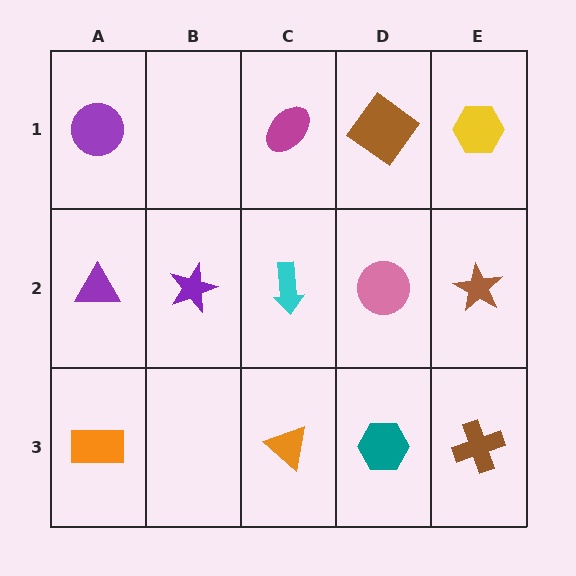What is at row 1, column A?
A purple circle.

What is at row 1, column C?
A magenta ellipse.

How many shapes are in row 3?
4 shapes.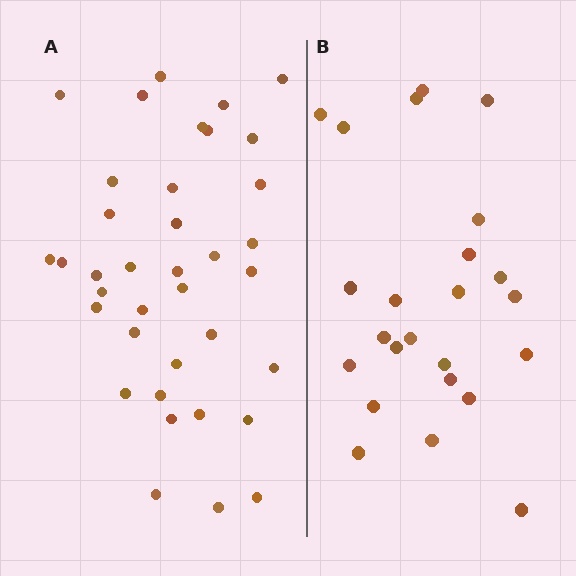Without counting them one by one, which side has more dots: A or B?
Region A (the left region) has more dots.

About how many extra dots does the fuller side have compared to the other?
Region A has approximately 15 more dots than region B.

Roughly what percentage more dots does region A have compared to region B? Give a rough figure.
About 55% more.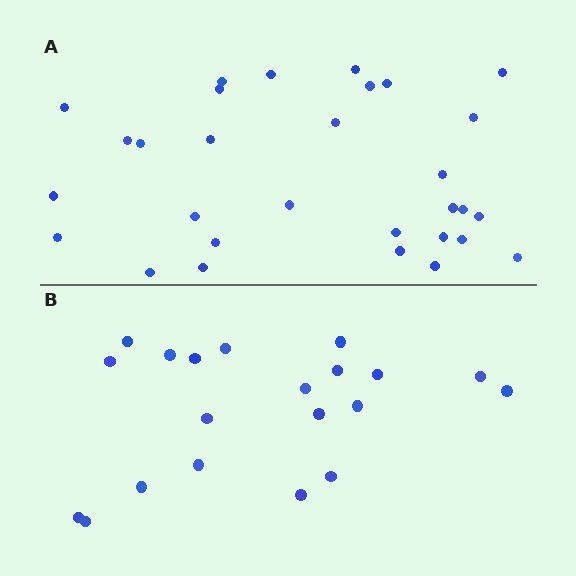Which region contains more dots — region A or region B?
Region A (the top region) has more dots.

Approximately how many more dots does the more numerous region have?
Region A has roughly 10 or so more dots than region B.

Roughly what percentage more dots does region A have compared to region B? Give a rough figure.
About 50% more.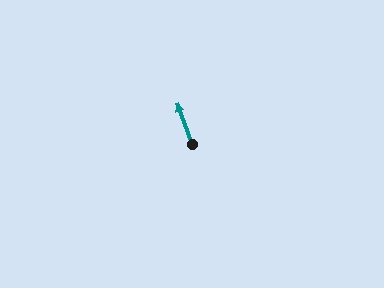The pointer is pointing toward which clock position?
Roughly 11 o'clock.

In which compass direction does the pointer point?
North.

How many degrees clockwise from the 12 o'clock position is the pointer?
Approximately 340 degrees.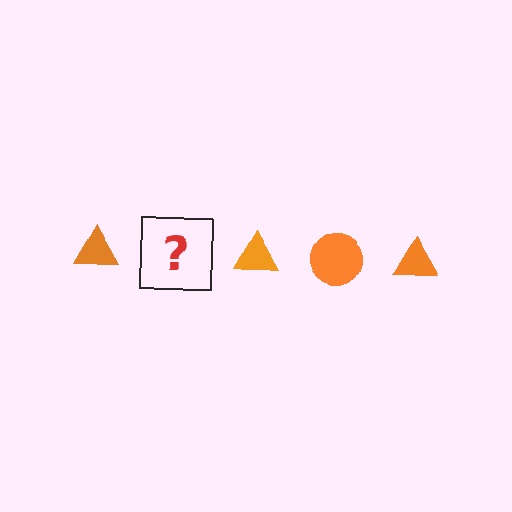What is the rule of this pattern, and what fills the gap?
The rule is that the pattern cycles through triangle, circle shapes in orange. The gap should be filled with an orange circle.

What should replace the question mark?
The question mark should be replaced with an orange circle.